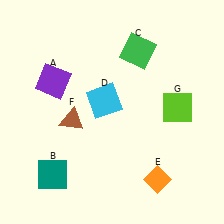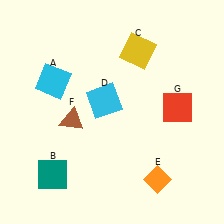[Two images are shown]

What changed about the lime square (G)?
In Image 1, G is lime. In Image 2, it changed to red.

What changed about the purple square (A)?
In Image 1, A is purple. In Image 2, it changed to cyan.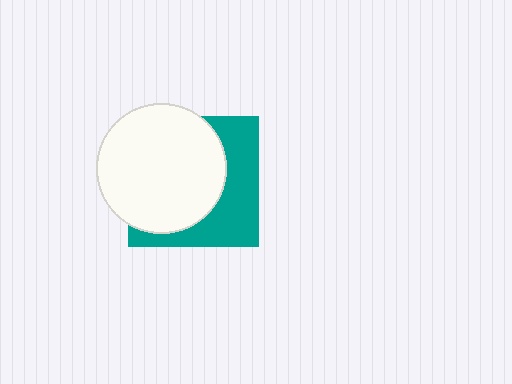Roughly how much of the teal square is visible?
A small part of it is visible (roughly 41%).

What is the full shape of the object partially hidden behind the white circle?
The partially hidden object is a teal square.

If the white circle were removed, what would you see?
You would see the complete teal square.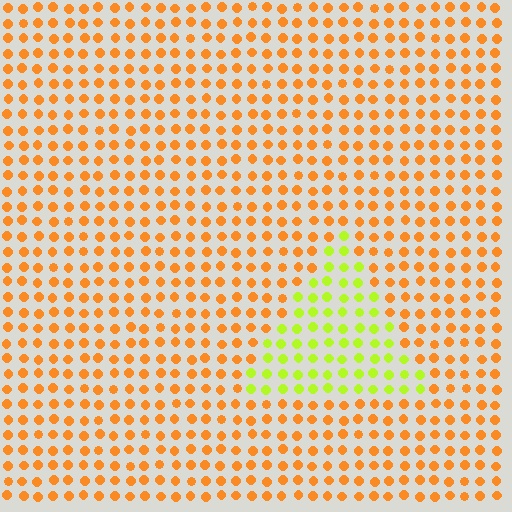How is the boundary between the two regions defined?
The boundary is defined purely by a slight shift in hue (about 52 degrees). Spacing, size, and orientation are identical on both sides.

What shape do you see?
I see a triangle.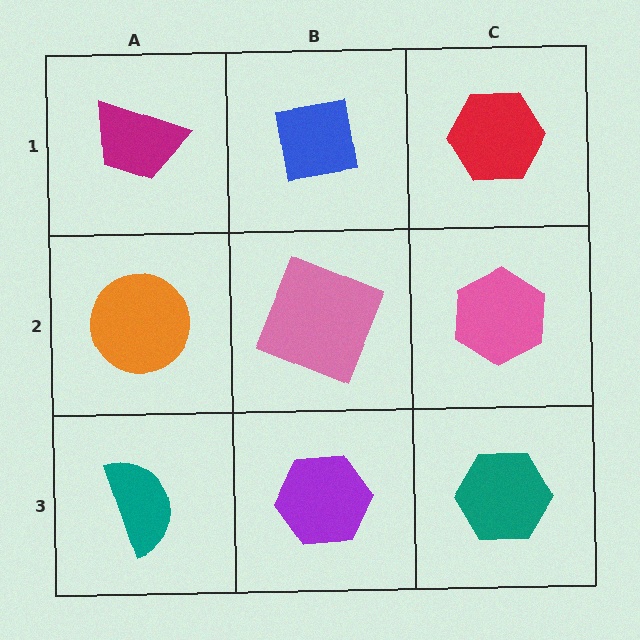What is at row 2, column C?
A pink hexagon.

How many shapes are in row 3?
3 shapes.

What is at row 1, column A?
A magenta trapezoid.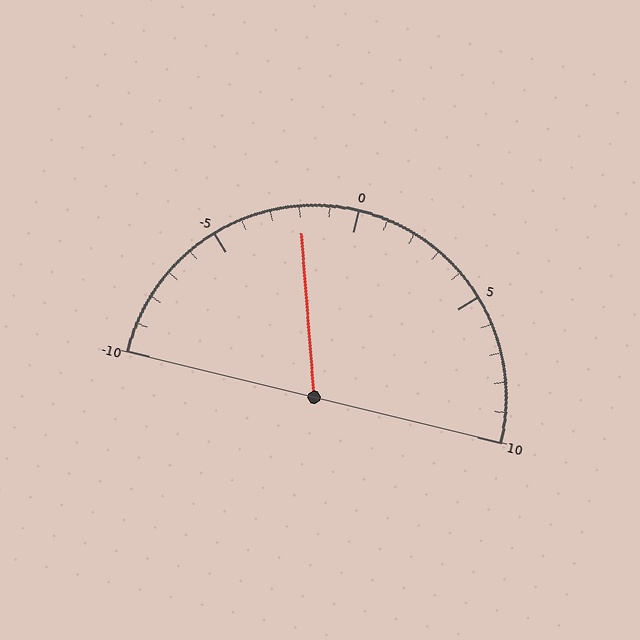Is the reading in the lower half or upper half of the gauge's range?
The reading is in the lower half of the range (-10 to 10).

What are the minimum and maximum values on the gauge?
The gauge ranges from -10 to 10.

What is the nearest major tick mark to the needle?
The nearest major tick mark is 0.